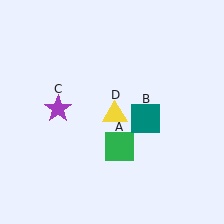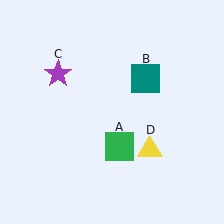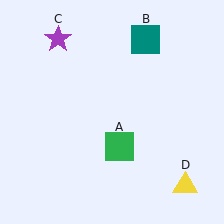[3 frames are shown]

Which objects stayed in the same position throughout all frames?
Green square (object A) remained stationary.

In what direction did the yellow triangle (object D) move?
The yellow triangle (object D) moved down and to the right.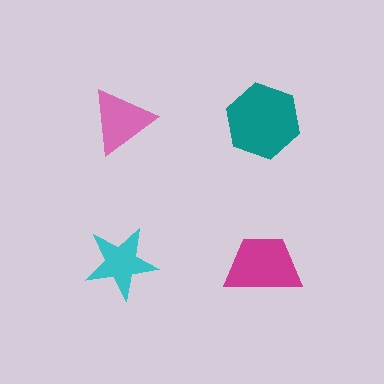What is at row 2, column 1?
A cyan star.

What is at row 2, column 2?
A magenta trapezoid.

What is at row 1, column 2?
A teal hexagon.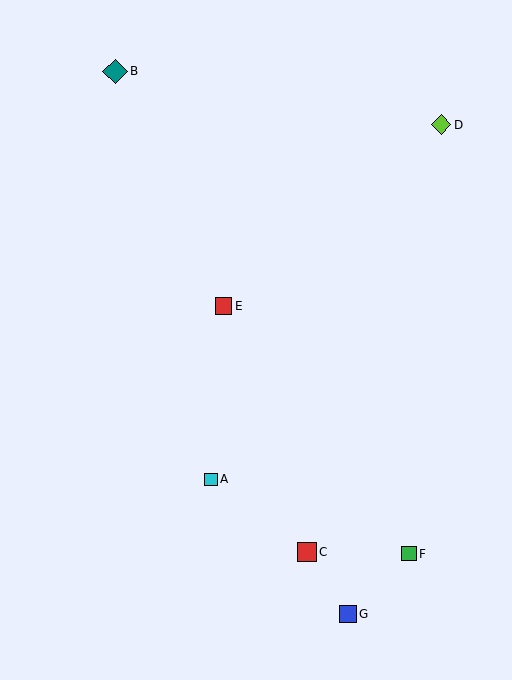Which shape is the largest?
The teal diamond (labeled B) is the largest.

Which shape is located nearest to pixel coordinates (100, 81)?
The teal diamond (labeled B) at (115, 71) is nearest to that location.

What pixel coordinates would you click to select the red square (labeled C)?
Click at (307, 552) to select the red square C.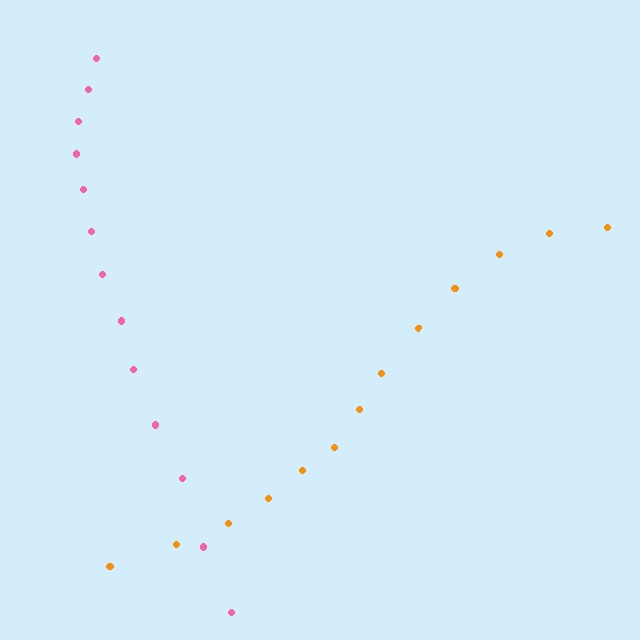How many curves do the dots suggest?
There are 2 distinct paths.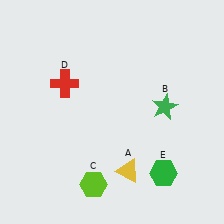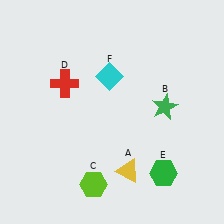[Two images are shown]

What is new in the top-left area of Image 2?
A cyan diamond (F) was added in the top-left area of Image 2.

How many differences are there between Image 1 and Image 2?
There is 1 difference between the two images.